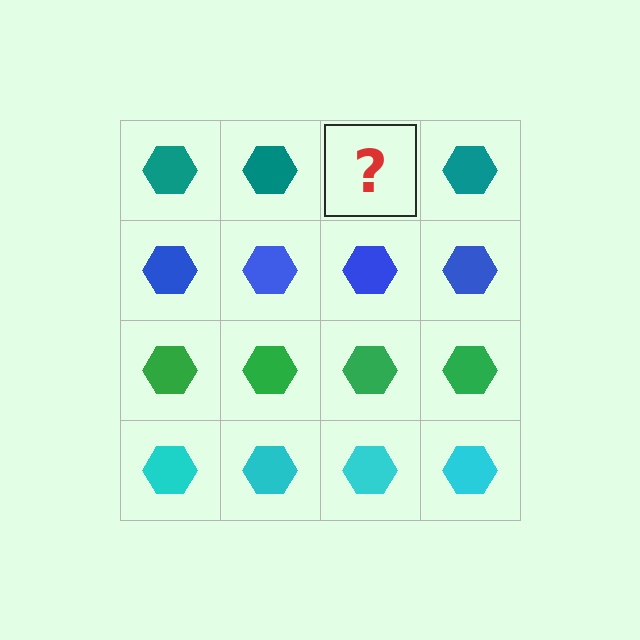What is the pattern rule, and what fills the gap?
The rule is that each row has a consistent color. The gap should be filled with a teal hexagon.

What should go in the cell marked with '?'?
The missing cell should contain a teal hexagon.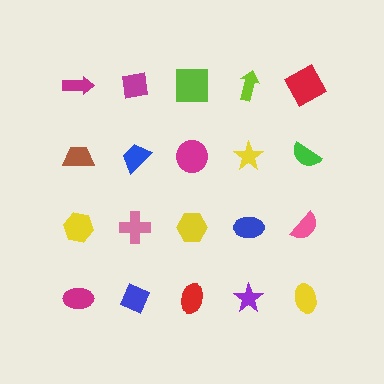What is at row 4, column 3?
A red ellipse.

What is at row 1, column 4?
A lime arrow.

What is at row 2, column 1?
A brown trapezoid.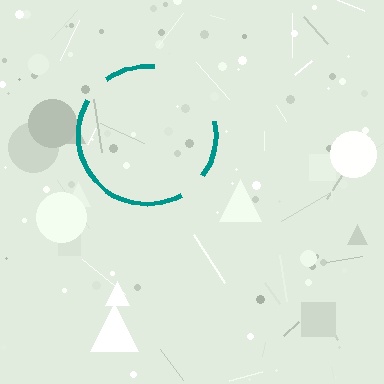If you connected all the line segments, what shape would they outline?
They would outline a circle.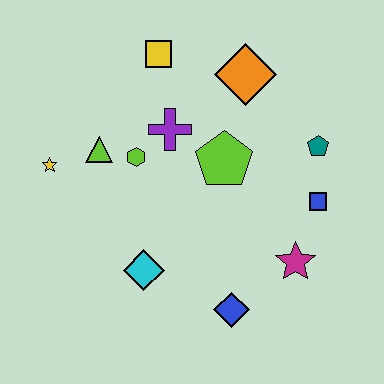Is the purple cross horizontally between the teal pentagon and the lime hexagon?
Yes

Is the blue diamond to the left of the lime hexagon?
No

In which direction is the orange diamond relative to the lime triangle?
The orange diamond is to the right of the lime triangle.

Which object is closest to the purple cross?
The lime hexagon is closest to the purple cross.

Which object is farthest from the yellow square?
The blue diamond is farthest from the yellow square.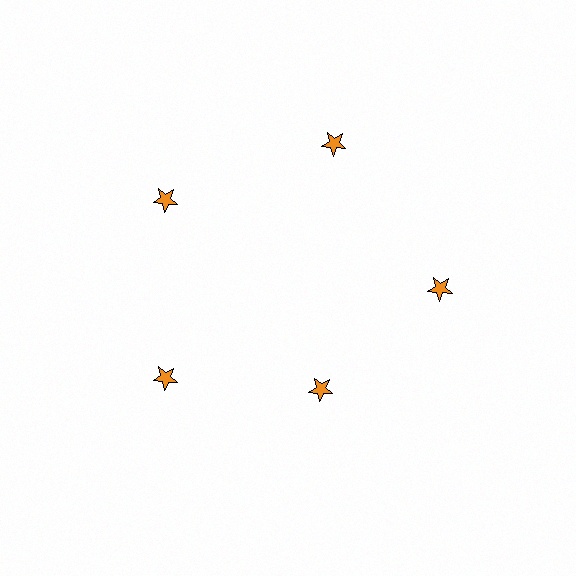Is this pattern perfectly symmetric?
No. The 5 orange stars are arranged in a ring, but one element near the 5 o'clock position is pulled inward toward the center, breaking the 5-fold rotational symmetry.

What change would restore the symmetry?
The symmetry would be restored by moving it outward, back onto the ring so that all 5 stars sit at equal angles and equal distance from the center.